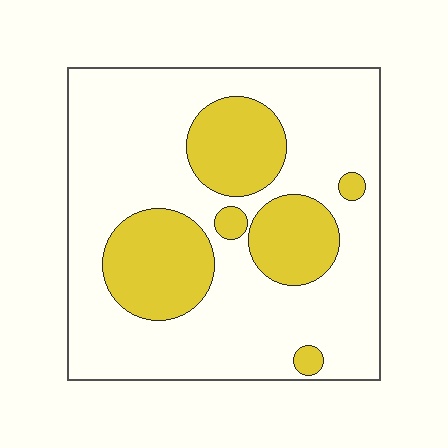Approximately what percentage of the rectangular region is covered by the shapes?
Approximately 25%.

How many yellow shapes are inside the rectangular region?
6.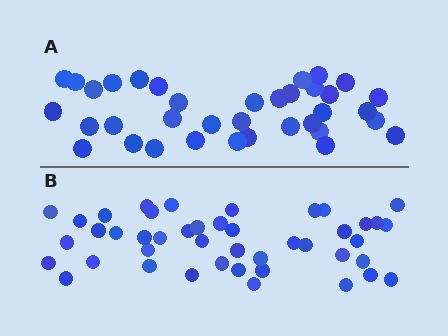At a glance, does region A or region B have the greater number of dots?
Region B (the bottom region) has more dots.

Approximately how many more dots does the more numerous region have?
Region B has roughly 8 or so more dots than region A.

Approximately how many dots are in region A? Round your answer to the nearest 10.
About 40 dots. (The exact count is 36, which rounds to 40.)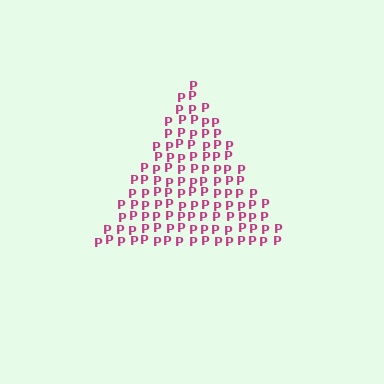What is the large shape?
The large shape is a triangle.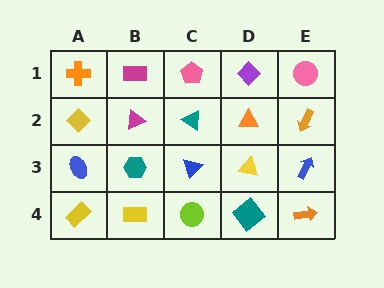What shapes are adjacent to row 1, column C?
A teal triangle (row 2, column C), a magenta rectangle (row 1, column B), a purple diamond (row 1, column D).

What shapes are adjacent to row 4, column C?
A blue triangle (row 3, column C), a yellow rectangle (row 4, column B), a teal diamond (row 4, column D).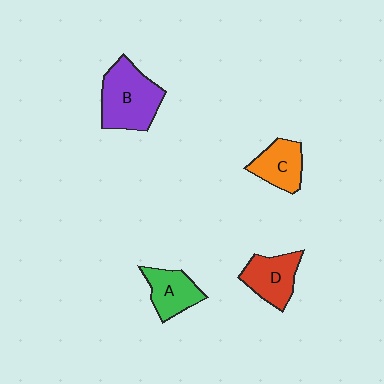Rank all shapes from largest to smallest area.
From largest to smallest: B (purple), D (red), A (green), C (orange).